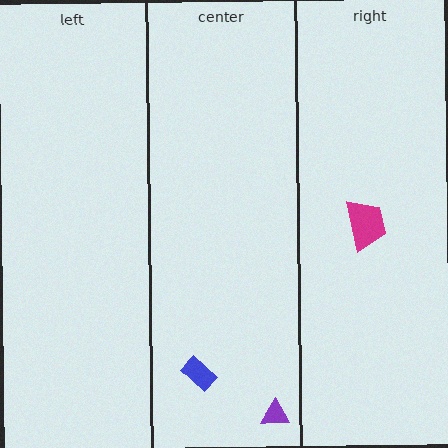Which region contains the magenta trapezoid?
The right region.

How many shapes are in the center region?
2.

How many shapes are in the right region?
1.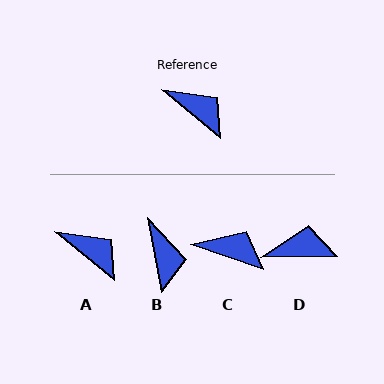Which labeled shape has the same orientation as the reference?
A.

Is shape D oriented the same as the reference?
No, it is off by about 40 degrees.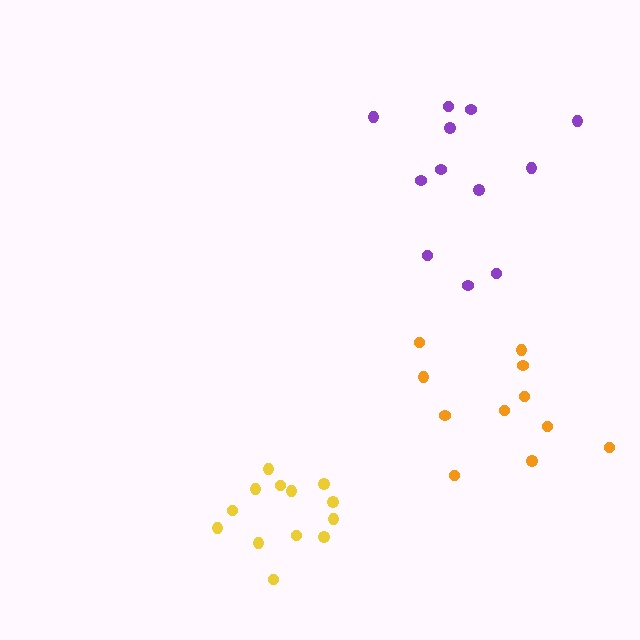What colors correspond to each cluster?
The clusters are colored: orange, purple, yellow.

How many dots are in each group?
Group 1: 11 dots, Group 2: 12 dots, Group 3: 13 dots (36 total).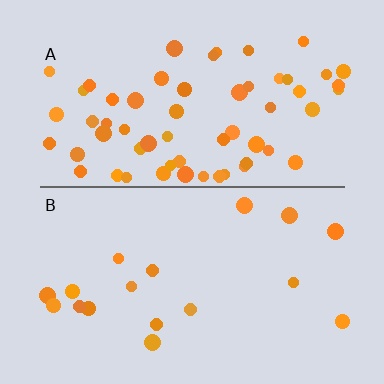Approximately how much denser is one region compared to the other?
Approximately 3.5× — region A over region B.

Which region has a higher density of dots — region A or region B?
A (the top).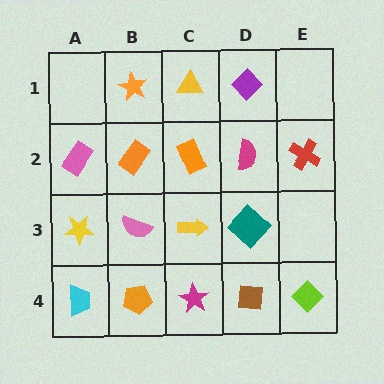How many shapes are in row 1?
3 shapes.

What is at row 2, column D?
A magenta semicircle.